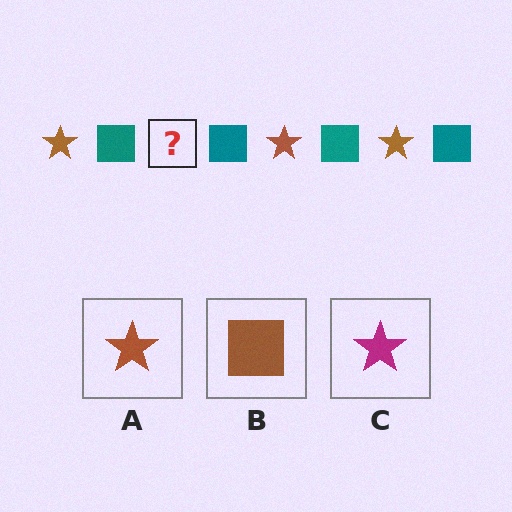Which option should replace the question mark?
Option A.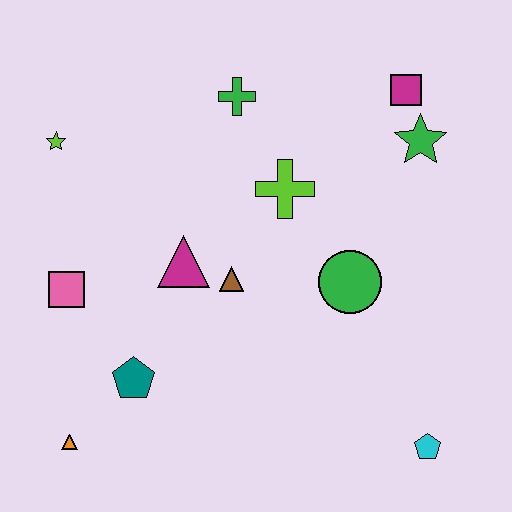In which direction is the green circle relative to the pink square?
The green circle is to the right of the pink square.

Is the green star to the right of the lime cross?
Yes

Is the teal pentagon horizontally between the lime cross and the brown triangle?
No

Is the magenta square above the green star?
Yes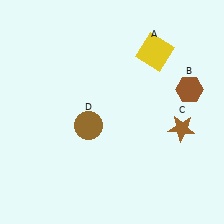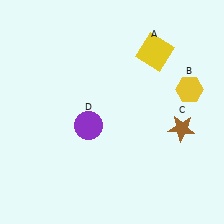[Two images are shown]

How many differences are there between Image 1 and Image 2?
There are 2 differences between the two images.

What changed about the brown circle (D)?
In Image 1, D is brown. In Image 2, it changed to purple.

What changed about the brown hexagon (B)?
In Image 1, B is brown. In Image 2, it changed to yellow.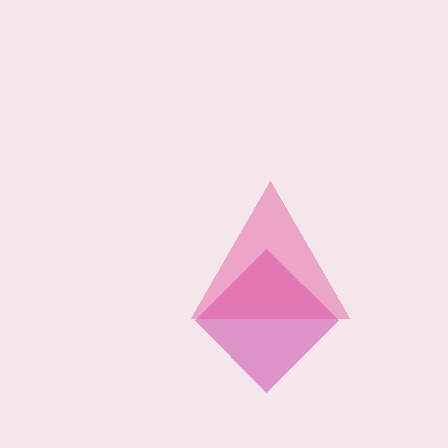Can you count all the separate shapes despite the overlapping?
Yes, there are 2 separate shapes.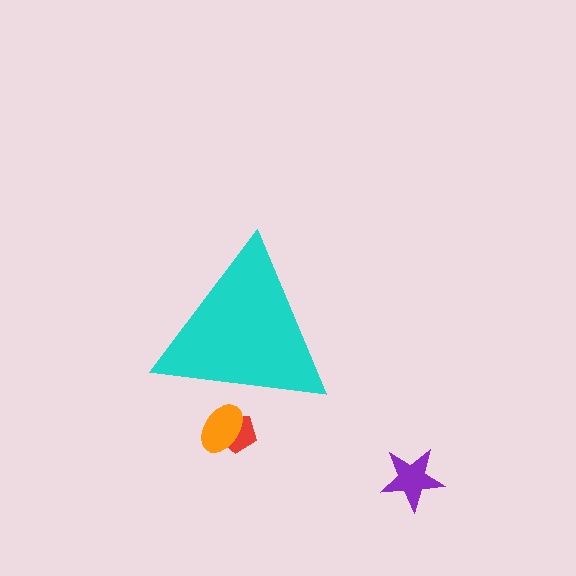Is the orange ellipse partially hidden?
Yes, the orange ellipse is partially hidden behind the cyan triangle.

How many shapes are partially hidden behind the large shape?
2 shapes are partially hidden.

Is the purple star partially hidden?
No, the purple star is fully visible.